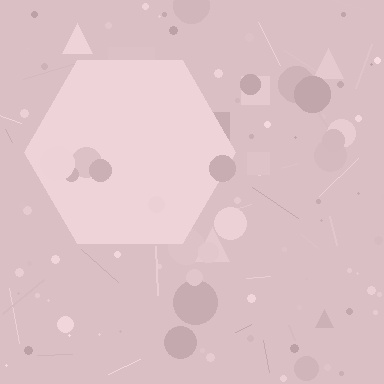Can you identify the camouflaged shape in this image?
The camouflaged shape is a hexagon.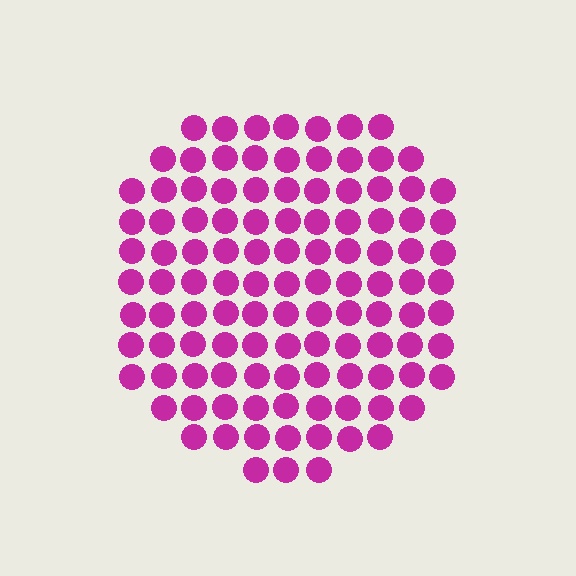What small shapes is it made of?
It is made of small circles.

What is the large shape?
The large shape is a circle.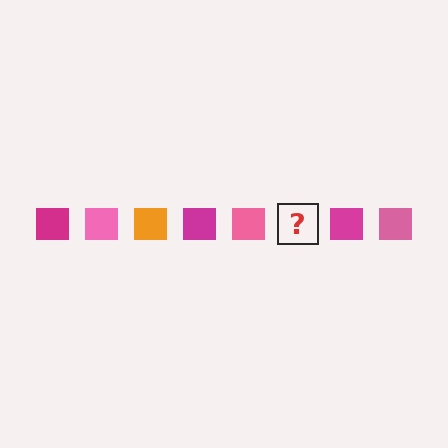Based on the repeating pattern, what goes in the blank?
The blank should be an orange square.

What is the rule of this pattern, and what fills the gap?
The rule is that the pattern cycles through magenta, pink, orange squares. The gap should be filled with an orange square.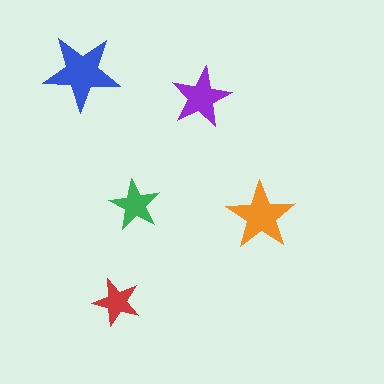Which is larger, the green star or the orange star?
The orange one.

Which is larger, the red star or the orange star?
The orange one.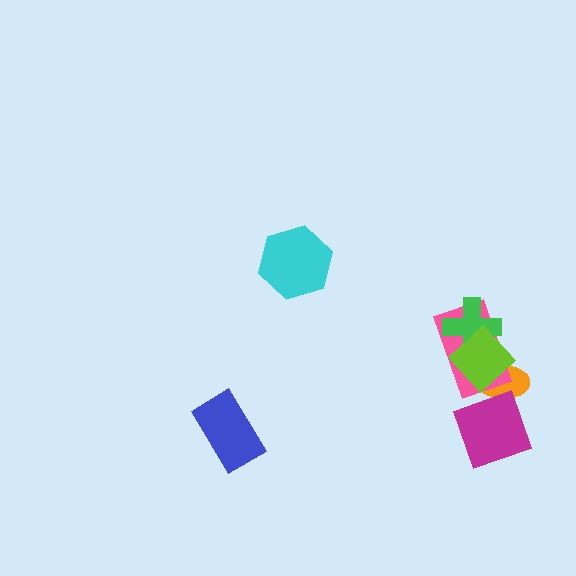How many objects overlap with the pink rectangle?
3 objects overlap with the pink rectangle.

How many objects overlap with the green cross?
2 objects overlap with the green cross.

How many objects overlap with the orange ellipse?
3 objects overlap with the orange ellipse.